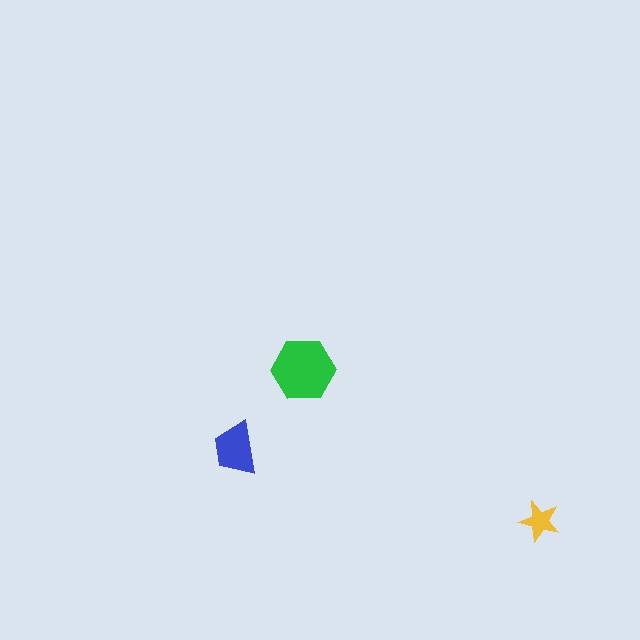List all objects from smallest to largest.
The yellow star, the blue trapezoid, the green hexagon.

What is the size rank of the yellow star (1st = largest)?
3rd.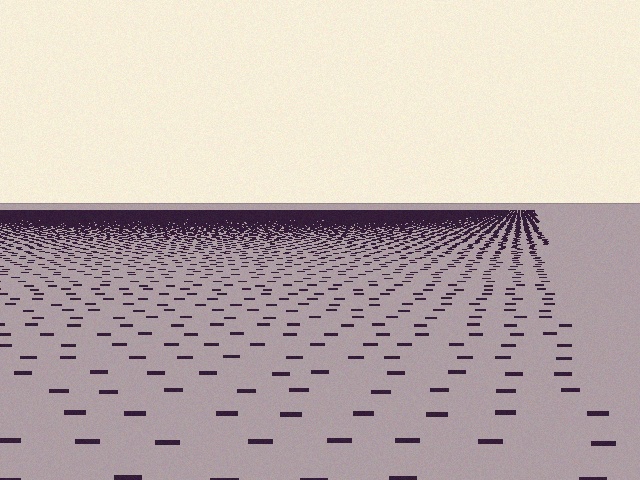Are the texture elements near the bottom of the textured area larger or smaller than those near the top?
Larger. Near the bottom, elements are closer to the viewer and appear at a bigger on-screen size.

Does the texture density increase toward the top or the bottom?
Density increases toward the top.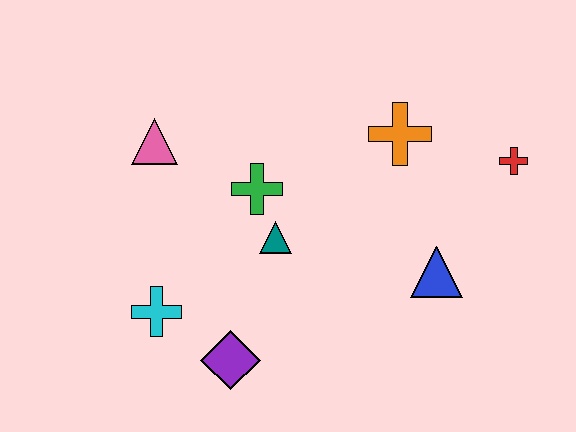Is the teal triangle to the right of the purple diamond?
Yes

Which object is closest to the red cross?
The orange cross is closest to the red cross.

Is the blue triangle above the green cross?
No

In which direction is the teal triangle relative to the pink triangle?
The teal triangle is to the right of the pink triangle.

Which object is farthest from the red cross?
The cyan cross is farthest from the red cross.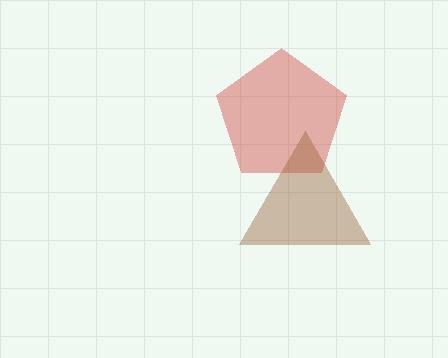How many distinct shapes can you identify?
There are 2 distinct shapes: a red pentagon, a brown triangle.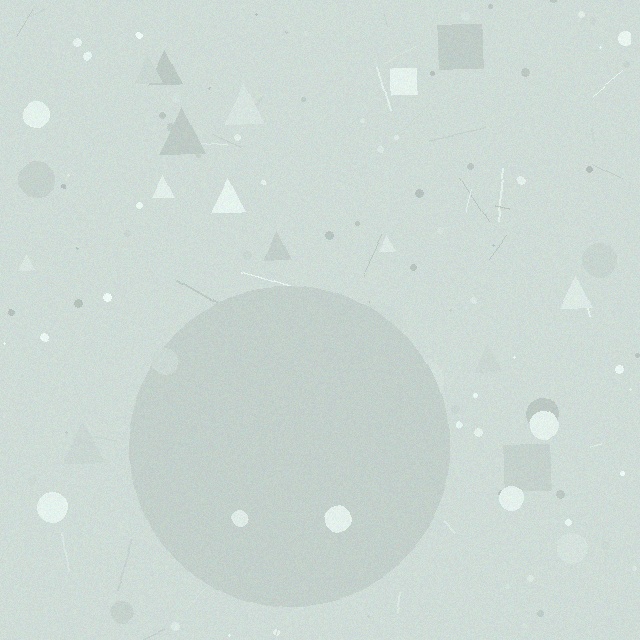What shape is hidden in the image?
A circle is hidden in the image.